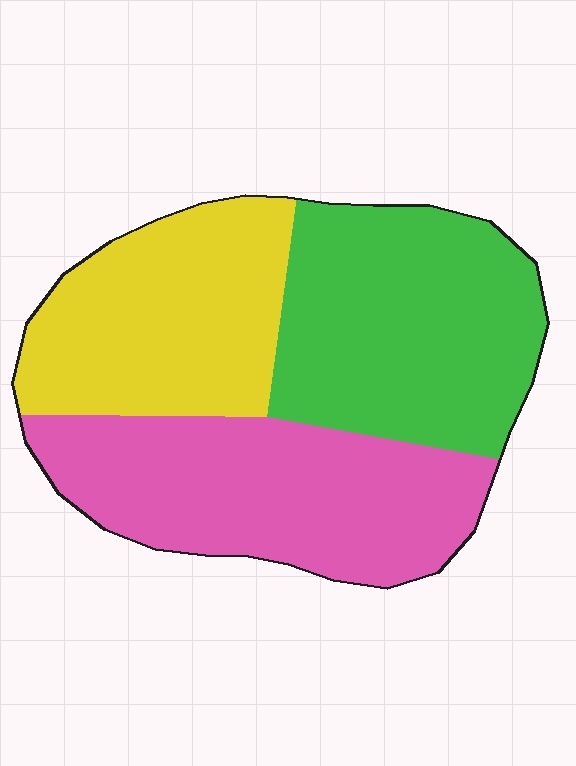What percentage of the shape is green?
Green covers 35% of the shape.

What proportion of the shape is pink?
Pink covers roughly 35% of the shape.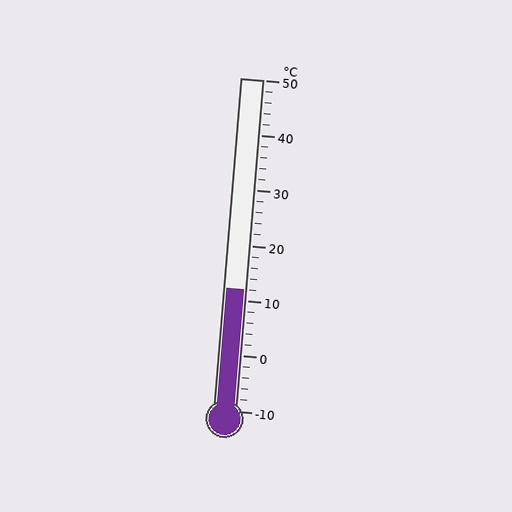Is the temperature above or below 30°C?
The temperature is below 30°C.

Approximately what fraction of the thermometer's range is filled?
The thermometer is filled to approximately 35% of its range.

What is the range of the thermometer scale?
The thermometer scale ranges from -10°C to 50°C.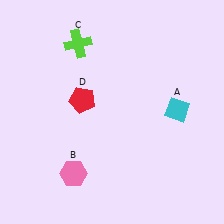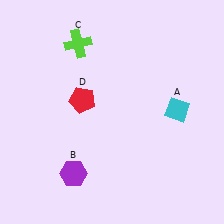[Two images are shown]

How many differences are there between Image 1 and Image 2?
There is 1 difference between the two images.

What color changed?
The hexagon (B) changed from pink in Image 1 to purple in Image 2.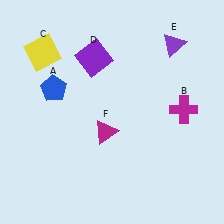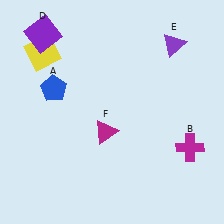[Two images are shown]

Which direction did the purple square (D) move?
The purple square (D) moved left.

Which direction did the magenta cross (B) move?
The magenta cross (B) moved down.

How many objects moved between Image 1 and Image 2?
2 objects moved between the two images.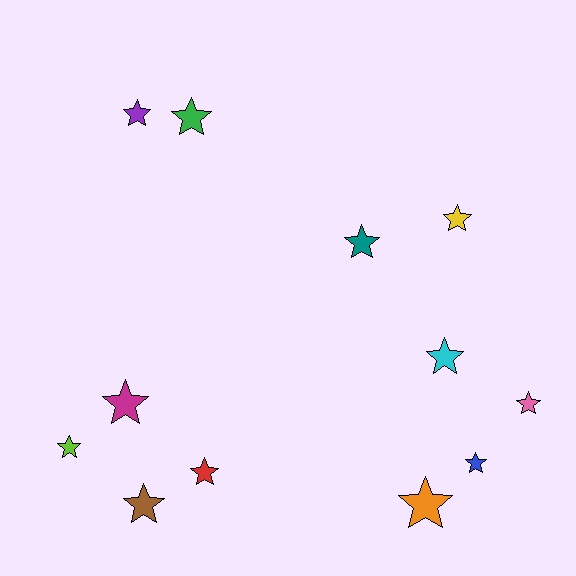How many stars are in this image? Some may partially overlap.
There are 12 stars.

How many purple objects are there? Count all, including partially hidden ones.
There is 1 purple object.